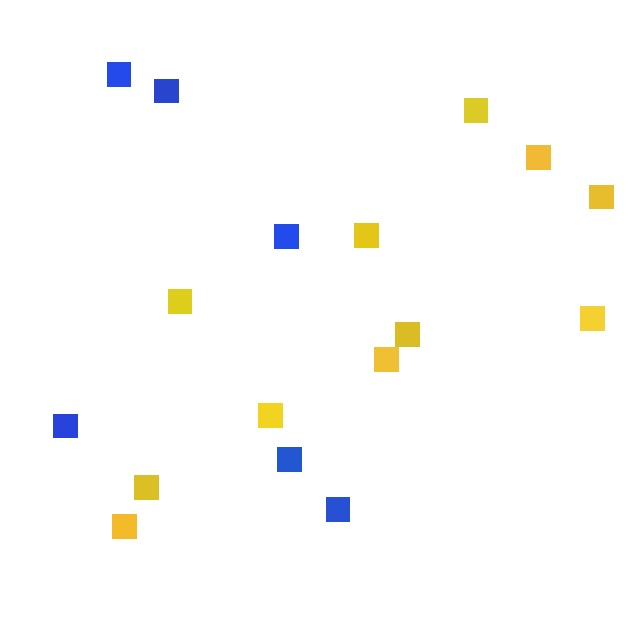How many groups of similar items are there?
There are 2 groups: one group of blue squares (6) and one group of yellow squares (11).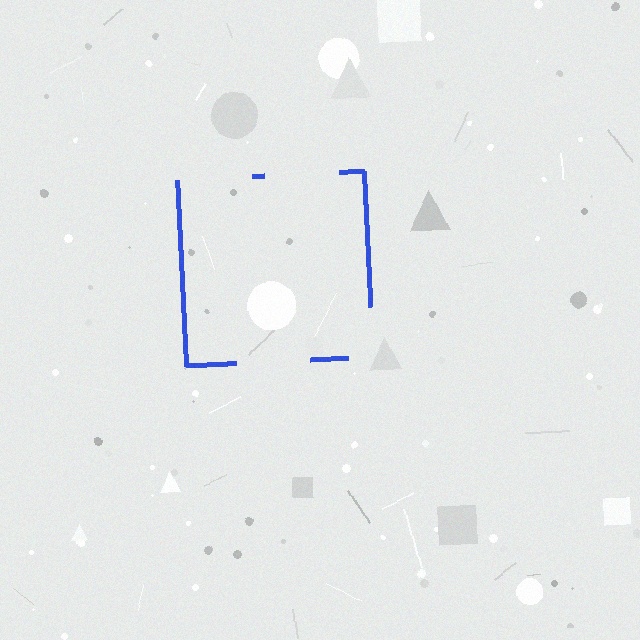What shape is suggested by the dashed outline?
The dashed outline suggests a square.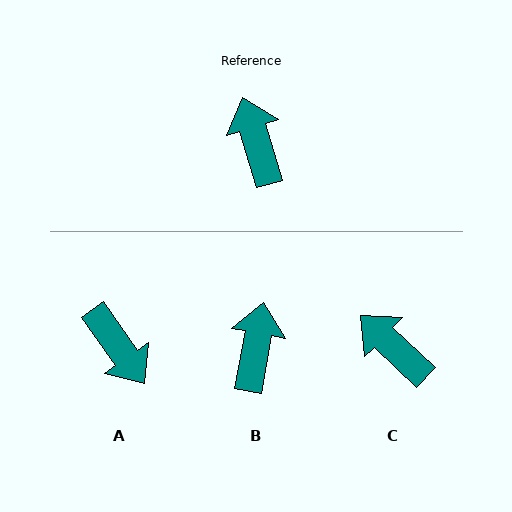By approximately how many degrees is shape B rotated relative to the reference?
Approximately 27 degrees clockwise.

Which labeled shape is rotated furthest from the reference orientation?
A, about 162 degrees away.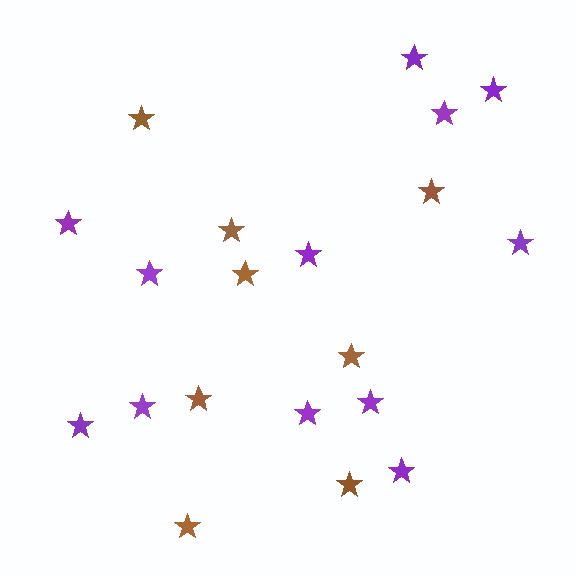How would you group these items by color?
There are 2 groups: one group of brown stars (8) and one group of purple stars (12).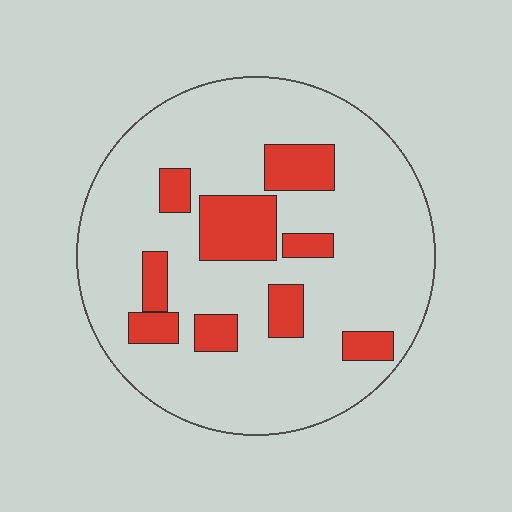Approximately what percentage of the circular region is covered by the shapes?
Approximately 20%.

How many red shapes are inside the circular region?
9.